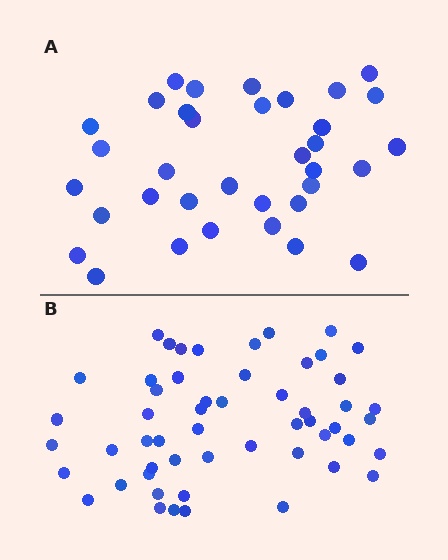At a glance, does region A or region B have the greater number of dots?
Region B (the bottom region) has more dots.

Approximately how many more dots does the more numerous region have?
Region B has approximately 20 more dots than region A.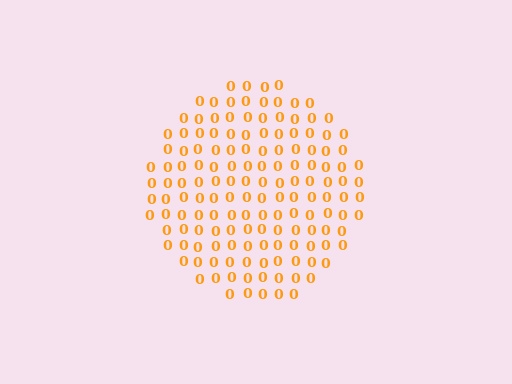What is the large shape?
The large shape is a circle.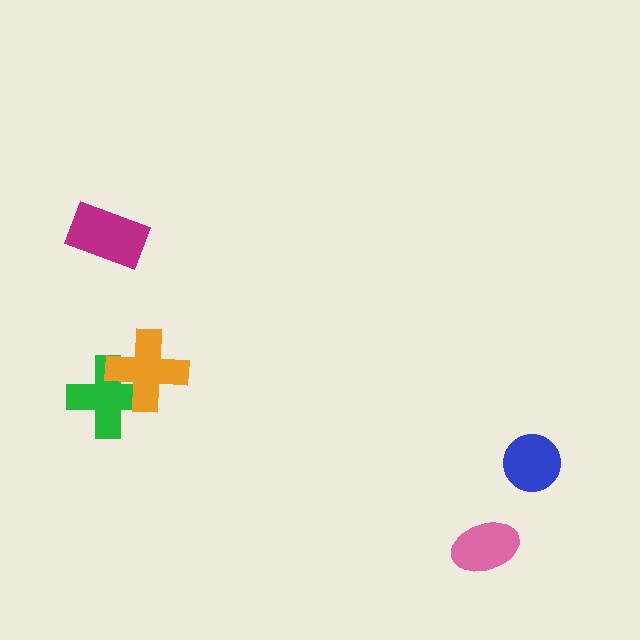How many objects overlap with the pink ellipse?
0 objects overlap with the pink ellipse.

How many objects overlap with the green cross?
1 object overlaps with the green cross.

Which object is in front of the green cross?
The orange cross is in front of the green cross.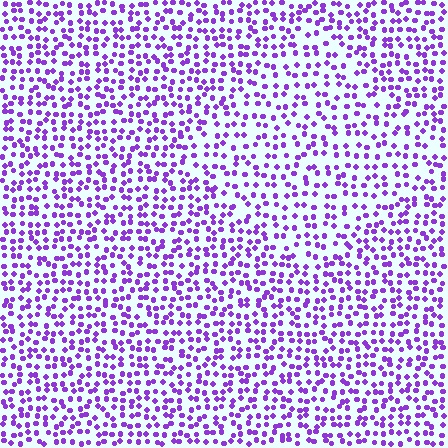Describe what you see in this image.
The image contains small purple elements arranged at two different densities. A diamond-shaped region is visible where the elements are less densely packed than the surrounding area.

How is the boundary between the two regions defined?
The boundary is defined by a change in element density (approximately 1.4x ratio). All elements are the same color, size, and shape.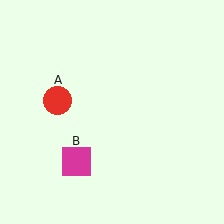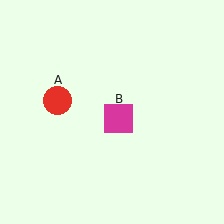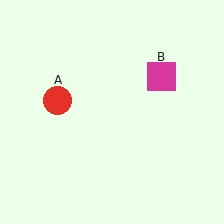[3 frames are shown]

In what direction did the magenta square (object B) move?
The magenta square (object B) moved up and to the right.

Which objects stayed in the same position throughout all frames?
Red circle (object A) remained stationary.